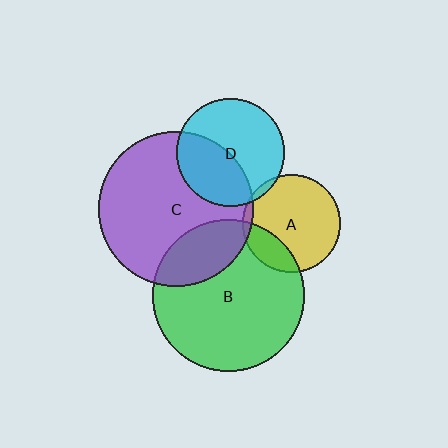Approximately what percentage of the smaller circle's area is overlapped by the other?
Approximately 5%.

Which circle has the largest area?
Circle C (purple).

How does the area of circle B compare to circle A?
Approximately 2.4 times.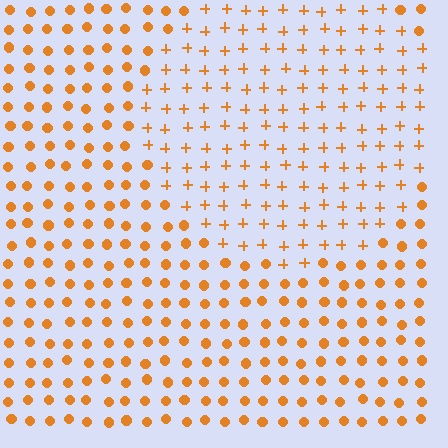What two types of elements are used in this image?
The image uses plus signs inside the circle region and circles outside it.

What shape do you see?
I see a circle.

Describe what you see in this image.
The image is filled with small orange elements arranged in a uniform grid. A circle-shaped region contains plus signs, while the surrounding area contains circles. The boundary is defined purely by the change in element shape.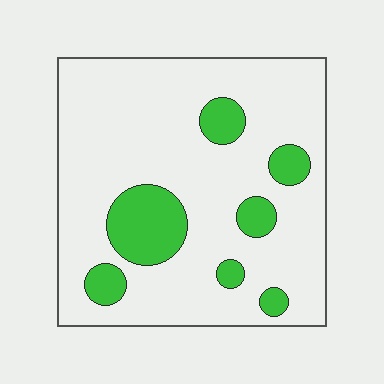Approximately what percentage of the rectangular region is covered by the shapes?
Approximately 15%.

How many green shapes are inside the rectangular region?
7.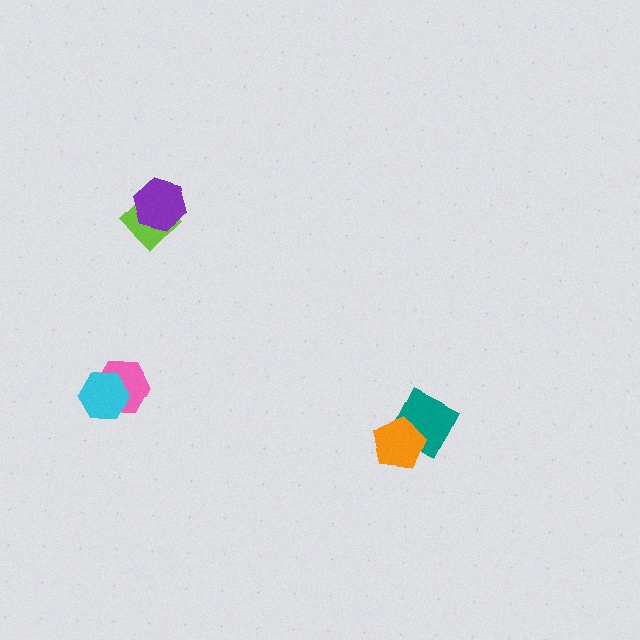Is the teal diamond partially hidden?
Yes, it is partially covered by another shape.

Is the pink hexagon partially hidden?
Yes, it is partially covered by another shape.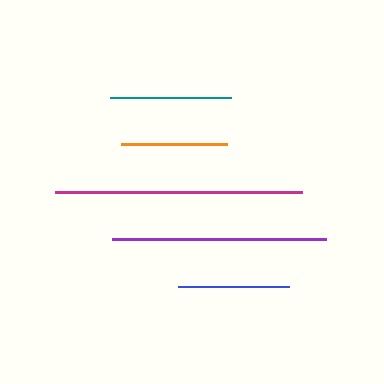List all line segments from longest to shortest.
From longest to shortest: magenta, purple, teal, blue, orange.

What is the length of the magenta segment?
The magenta segment is approximately 247 pixels long.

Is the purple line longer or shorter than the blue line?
The purple line is longer than the blue line.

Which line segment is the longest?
The magenta line is the longest at approximately 247 pixels.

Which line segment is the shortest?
The orange line is the shortest at approximately 106 pixels.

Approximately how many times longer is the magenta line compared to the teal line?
The magenta line is approximately 2.0 times the length of the teal line.